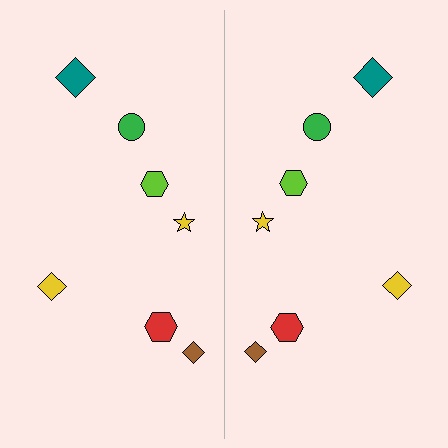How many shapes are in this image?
There are 14 shapes in this image.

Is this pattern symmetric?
Yes, this pattern has bilateral (reflection) symmetry.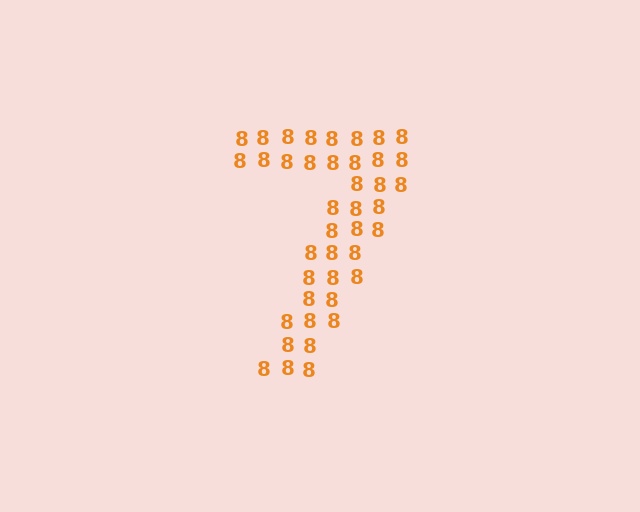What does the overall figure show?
The overall figure shows the digit 7.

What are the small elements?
The small elements are digit 8's.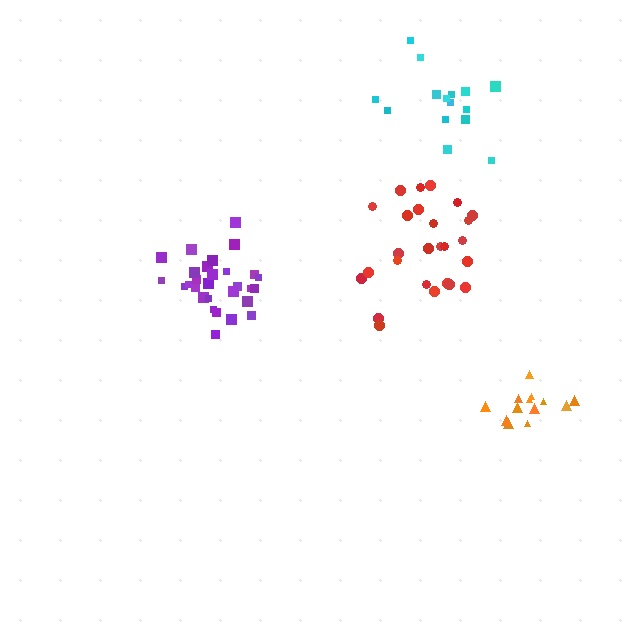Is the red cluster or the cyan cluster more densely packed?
Red.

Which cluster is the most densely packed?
Purple.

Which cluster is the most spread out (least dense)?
Cyan.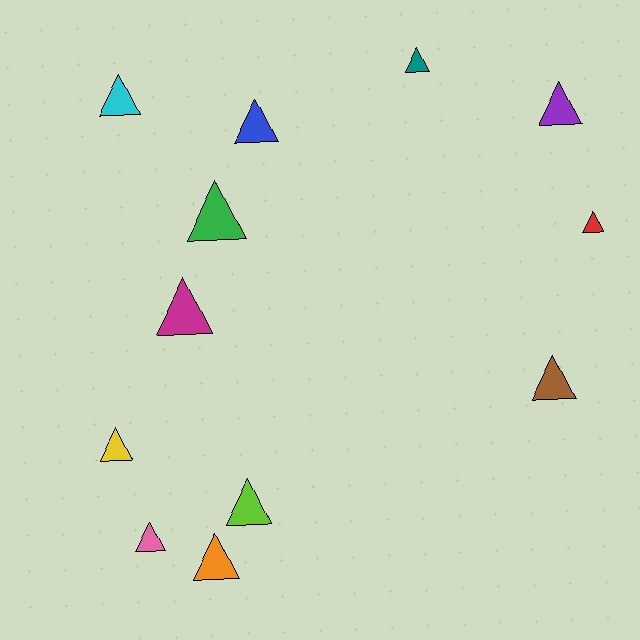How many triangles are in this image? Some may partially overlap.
There are 12 triangles.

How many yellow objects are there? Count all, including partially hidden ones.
There is 1 yellow object.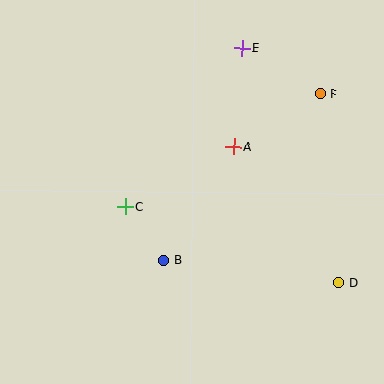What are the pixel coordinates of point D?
Point D is at (339, 282).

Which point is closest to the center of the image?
Point A at (234, 147) is closest to the center.